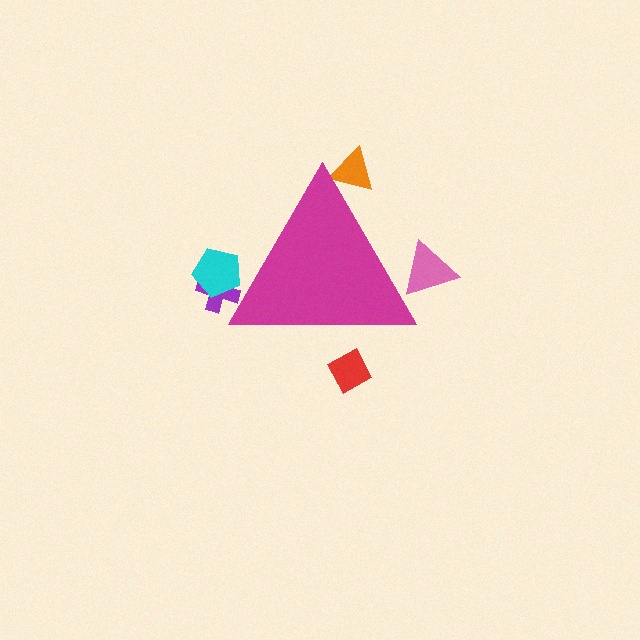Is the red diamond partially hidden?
Yes, the red diamond is partially hidden behind the magenta triangle.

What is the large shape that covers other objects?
A magenta triangle.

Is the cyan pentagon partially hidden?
Yes, the cyan pentagon is partially hidden behind the magenta triangle.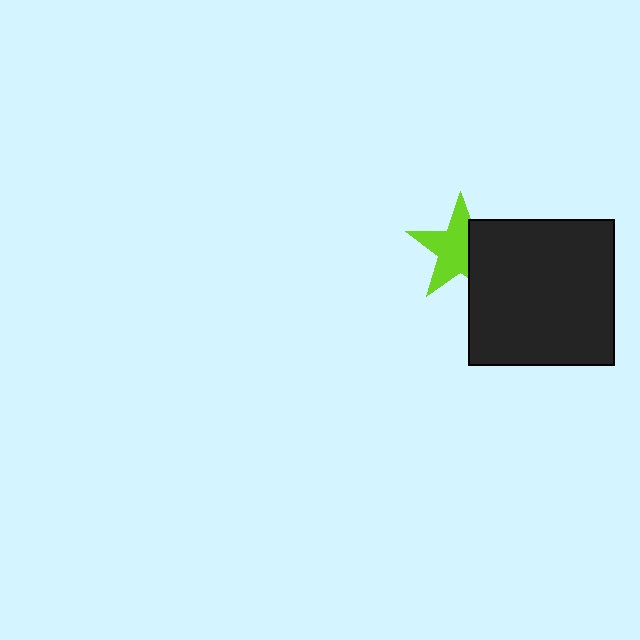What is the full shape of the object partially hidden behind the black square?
The partially hidden object is a lime star.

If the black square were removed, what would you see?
You would see the complete lime star.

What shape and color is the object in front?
The object in front is a black square.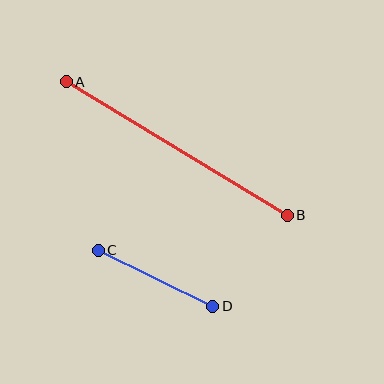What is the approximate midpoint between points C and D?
The midpoint is at approximately (155, 278) pixels.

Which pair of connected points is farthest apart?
Points A and B are farthest apart.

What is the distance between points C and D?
The distance is approximately 128 pixels.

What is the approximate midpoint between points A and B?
The midpoint is at approximately (177, 149) pixels.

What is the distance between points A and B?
The distance is approximately 258 pixels.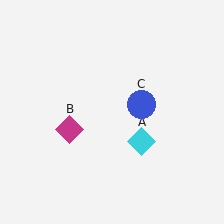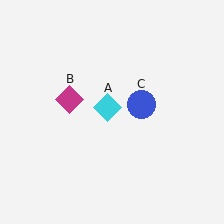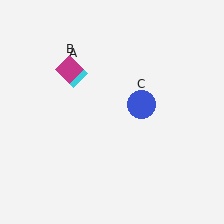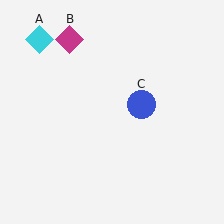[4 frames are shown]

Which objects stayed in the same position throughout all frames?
Blue circle (object C) remained stationary.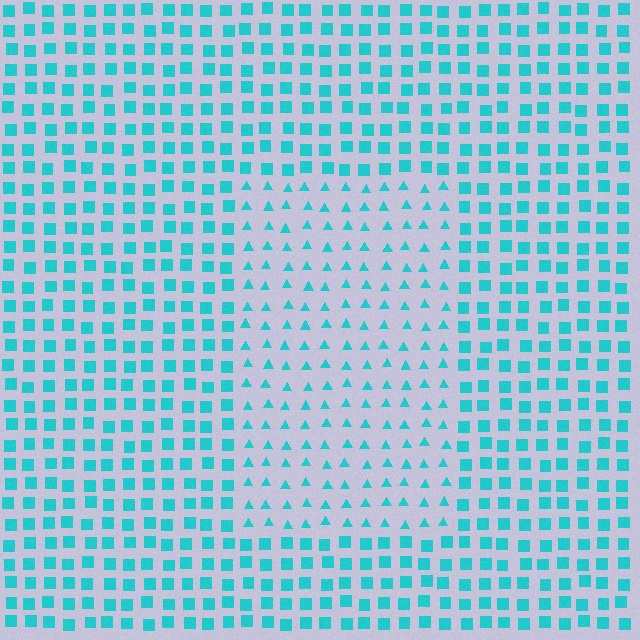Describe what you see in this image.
The image is filled with small cyan elements arranged in a uniform grid. A rectangle-shaped region contains triangles, while the surrounding area contains squares. The boundary is defined purely by the change in element shape.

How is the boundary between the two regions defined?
The boundary is defined by a change in element shape: triangles inside vs. squares outside. All elements share the same color and spacing.